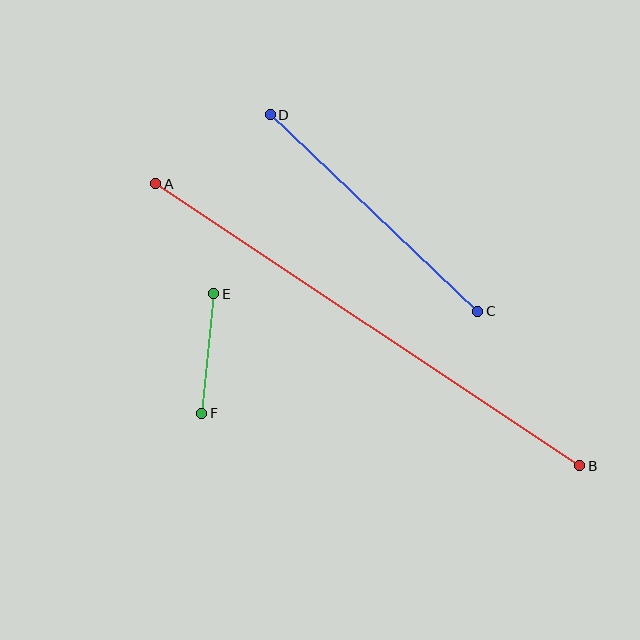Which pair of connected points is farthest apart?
Points A and B are farthest apart.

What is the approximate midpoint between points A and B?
The midpoint is at approximately (368, 325) pixels.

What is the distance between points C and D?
The distance is approximately 286 pixels.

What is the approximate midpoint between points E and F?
The midpoint is at approximately (208, 353) pixels.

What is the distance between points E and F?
The distance is approximately 120 pixels.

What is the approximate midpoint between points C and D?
The midpoint is at approximately (374, 213) pixels.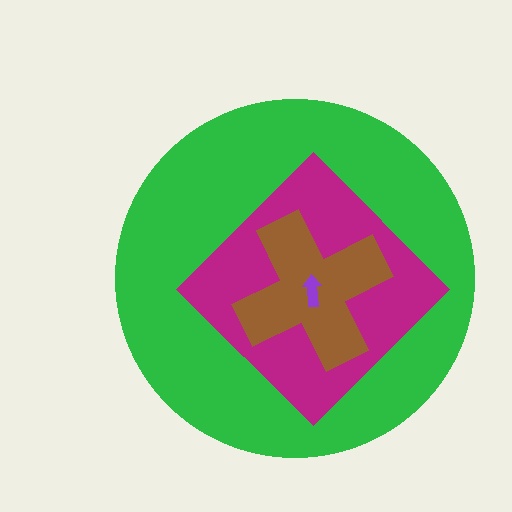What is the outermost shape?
The green circle.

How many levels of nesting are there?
4.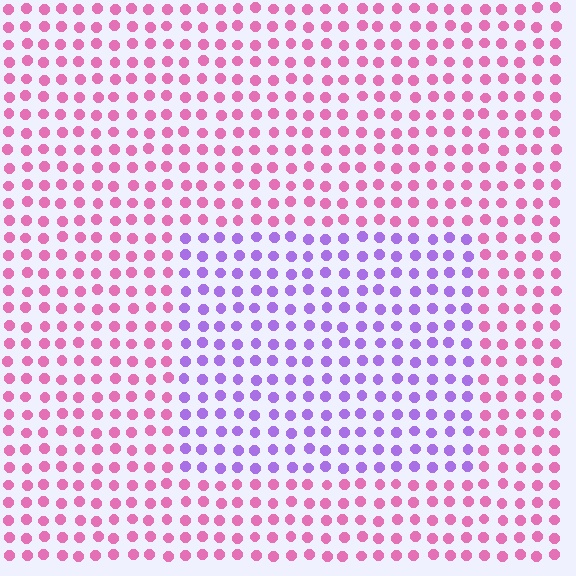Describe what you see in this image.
The image is filled with small pink elements in a uniform arrangement. A rectangle-shaped region is visible where the elements are tinted to a slightly different hue, forming a subtle color boundary.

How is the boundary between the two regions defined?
The boundary is defined purely by a slight shift in hue (about 55 degrees). Spacing, size, and orientation are identical on both sides.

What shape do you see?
I see a rectangle.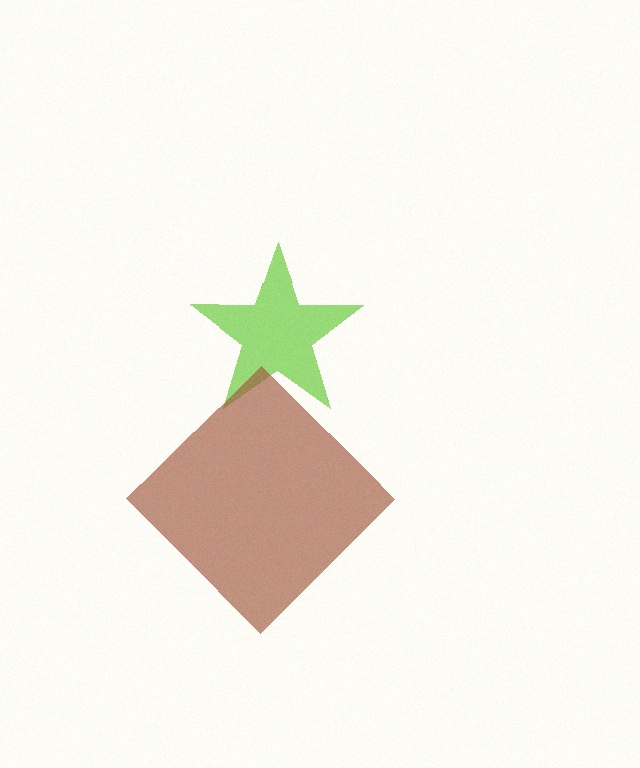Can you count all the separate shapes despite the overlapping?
Yes, there are 2 separate shapes.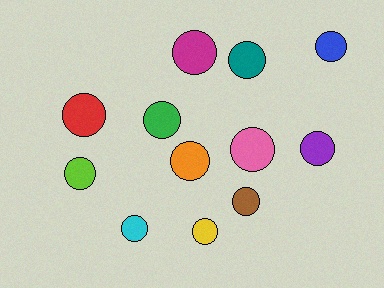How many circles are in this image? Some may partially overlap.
There are 12 circles.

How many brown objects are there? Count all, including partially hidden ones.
There is 1 brown object.